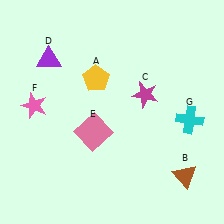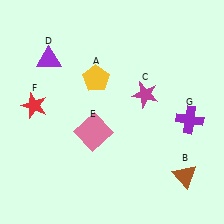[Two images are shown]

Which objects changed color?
F changed from pink to red. G changed from cyan to purple.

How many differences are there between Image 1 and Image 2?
There are 2 differences between the two images.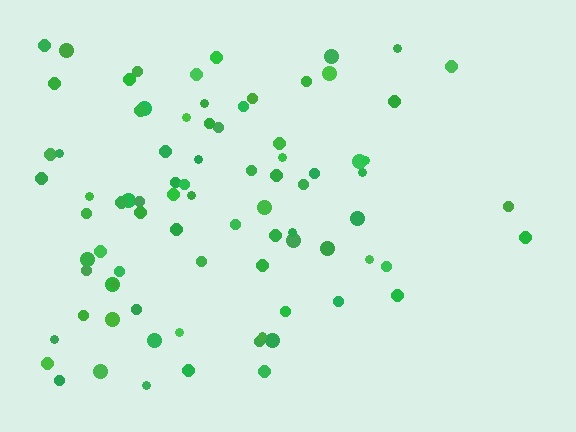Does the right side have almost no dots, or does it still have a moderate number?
Still a moderate number, just noticeably fewer than the left.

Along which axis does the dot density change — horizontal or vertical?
Horizontal.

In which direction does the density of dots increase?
From right to left, with the left side densest.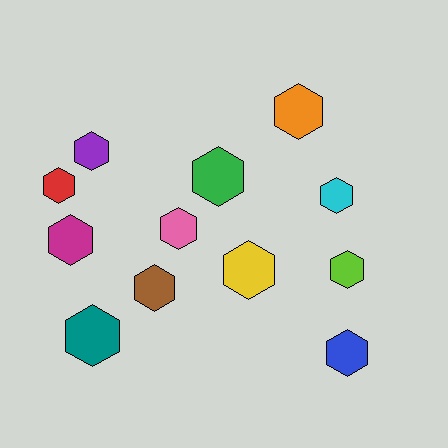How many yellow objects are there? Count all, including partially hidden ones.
There is 1 yellow object.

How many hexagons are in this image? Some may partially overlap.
There are 12 hexagons.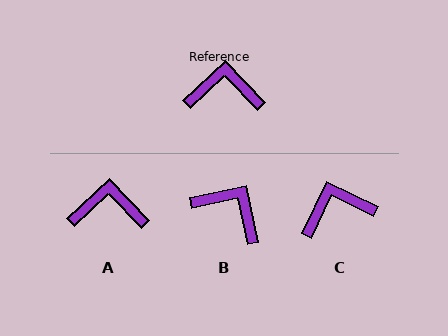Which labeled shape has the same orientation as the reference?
A.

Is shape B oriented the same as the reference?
No, it is off by about 32 degrees.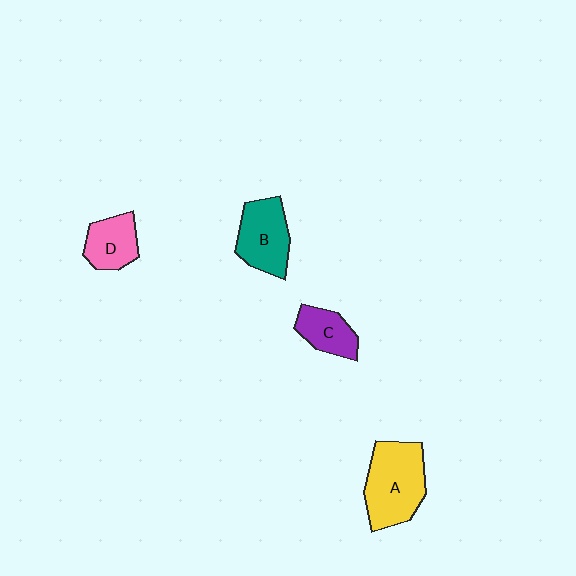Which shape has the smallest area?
Shape C (purple).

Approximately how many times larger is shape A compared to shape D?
Approximately 1.8 times.